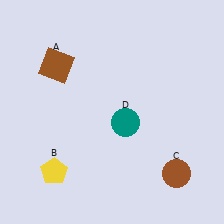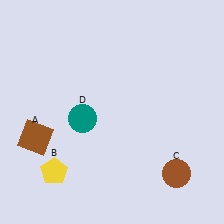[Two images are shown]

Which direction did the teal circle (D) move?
The teal circle (D) moved left.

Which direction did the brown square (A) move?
The brown square (A) moved down.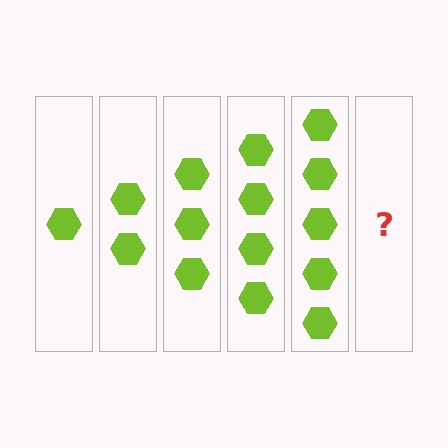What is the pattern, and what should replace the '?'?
The pattern is that each step adds one more hexagon. The '?' should be 6 hexagons.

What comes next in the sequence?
The next element should be 6 hexagons.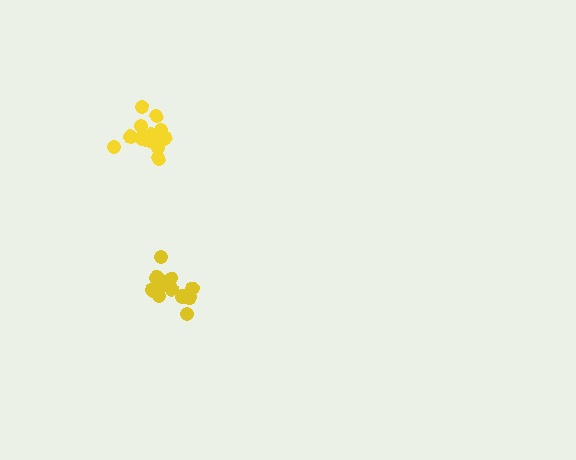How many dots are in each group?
Group 1: 15 dots, Group 2: 14 dots (29 total).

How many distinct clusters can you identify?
There are 2 distinct clusters.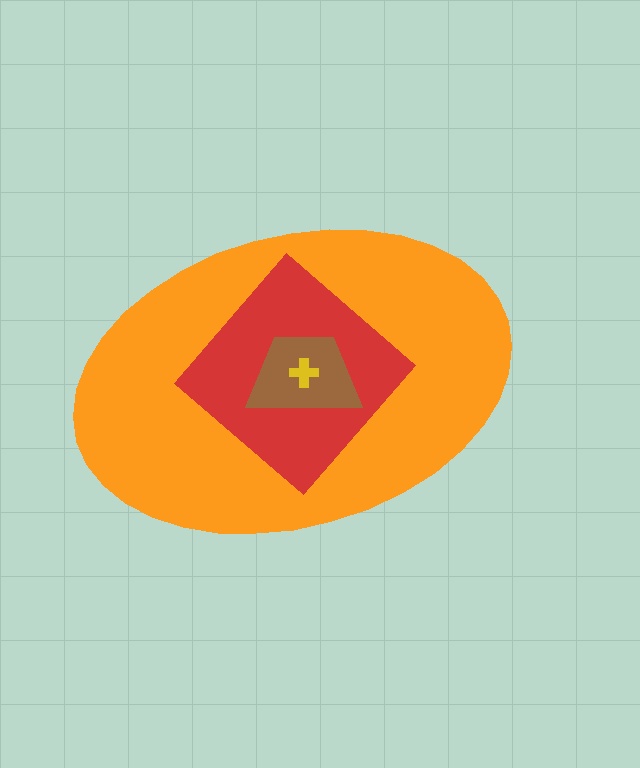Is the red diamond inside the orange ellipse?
Yes.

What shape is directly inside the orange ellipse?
The red diamond.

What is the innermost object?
The yellow cross.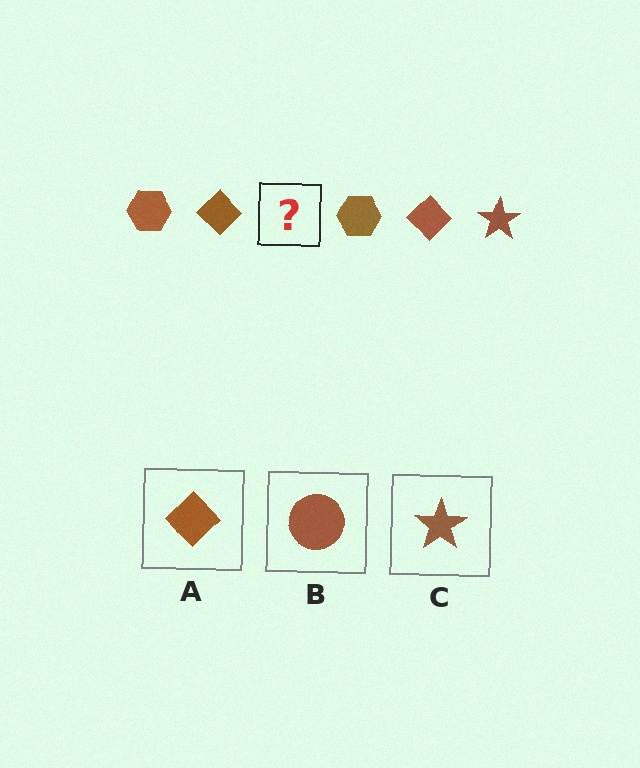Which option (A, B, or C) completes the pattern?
C.